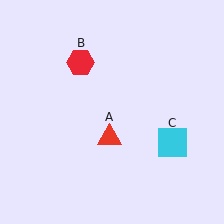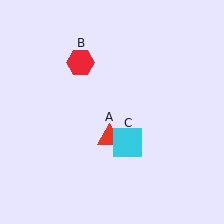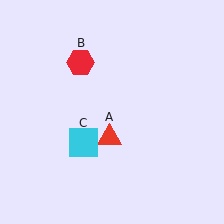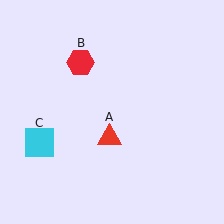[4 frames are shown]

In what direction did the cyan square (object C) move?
The cyan square (object C) moved left.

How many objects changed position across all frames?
1 object changed position: cyan square (object C).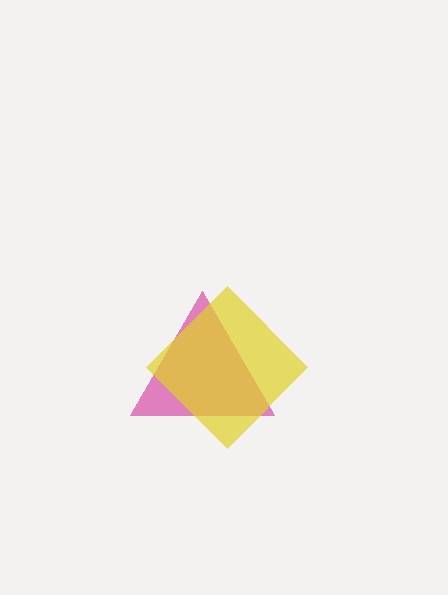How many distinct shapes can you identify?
There are 2 distinct shapes: a magenta triangle, a yellow diamond.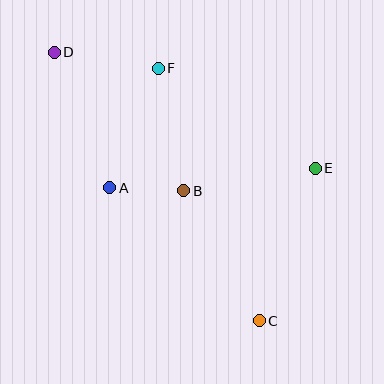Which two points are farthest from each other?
Points C and D are farthest from each other.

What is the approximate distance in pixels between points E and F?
The distance between E and F is approximately 186 pixels.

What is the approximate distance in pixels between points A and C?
The distance between A and C is approximately 200 pixels.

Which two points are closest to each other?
Points A and B are closest to each other.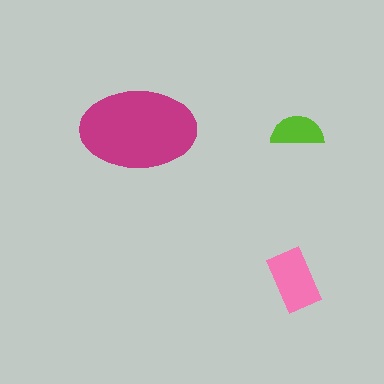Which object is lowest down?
The pink rectangle is bottommost.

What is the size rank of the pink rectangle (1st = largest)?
2nd.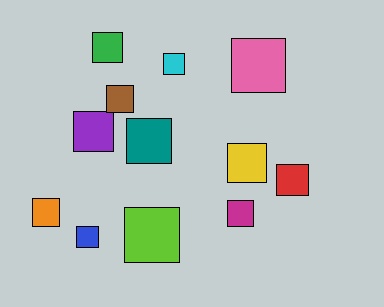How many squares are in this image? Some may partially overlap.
There are 12 squares.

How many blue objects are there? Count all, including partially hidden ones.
There is 1 blue object.